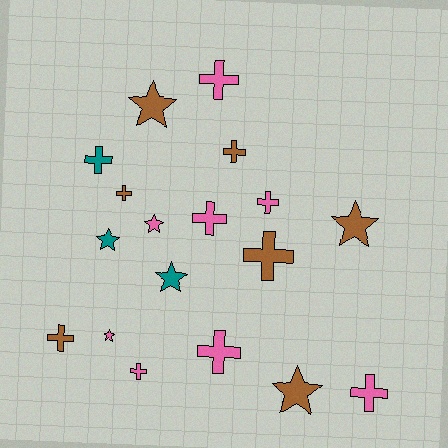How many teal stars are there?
There are 2 teal stars.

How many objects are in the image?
There are 18 objects.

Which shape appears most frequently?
Cross, with 11 objects.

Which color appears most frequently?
Pink, with 8 objects.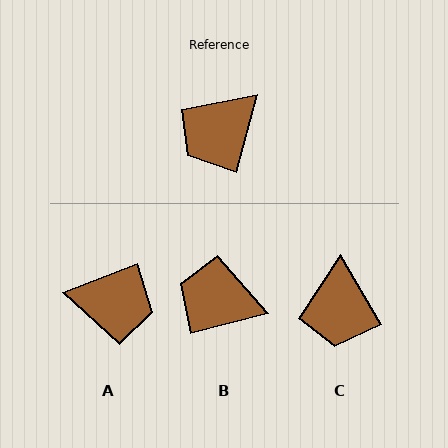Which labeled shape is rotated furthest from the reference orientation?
A, about 127 degrees away.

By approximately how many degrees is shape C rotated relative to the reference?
Approximately 45 degrees counter-clockwise.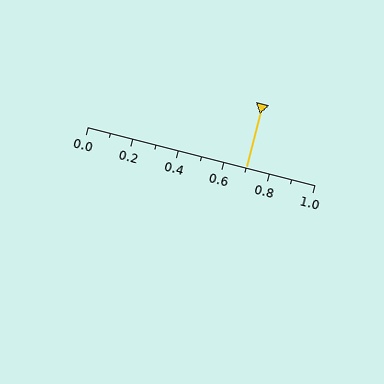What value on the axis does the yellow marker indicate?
The marker indicates approximately 0.7.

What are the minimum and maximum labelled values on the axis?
The axis runs from 0.0 to 1.0.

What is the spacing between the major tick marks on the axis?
The major ticks are spaced 0.2 apart.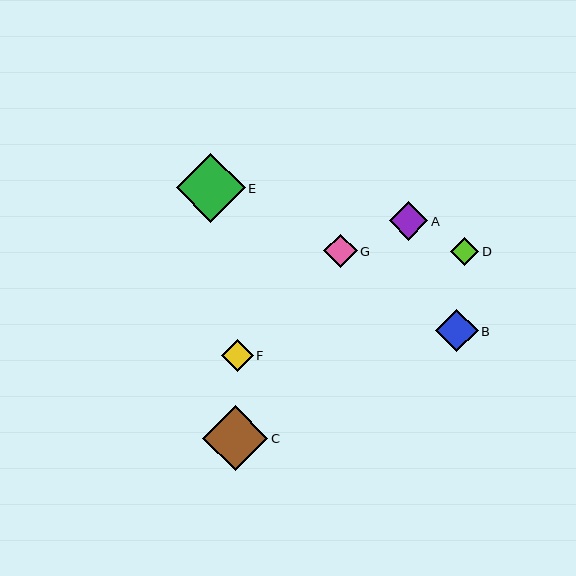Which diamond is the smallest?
Diamond D is the smallest with a size of approximately 28 pixels.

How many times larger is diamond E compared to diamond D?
Diamond E is approximately 2.4 times the size of diamond D.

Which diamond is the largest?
Diamond E is the largest with a size of approximately 69 pixels.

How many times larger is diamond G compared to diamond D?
Diamond G is approximately 1.2 times the size of diamond D.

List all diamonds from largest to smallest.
From largest to smallest: E, C, B, A, G, F, D.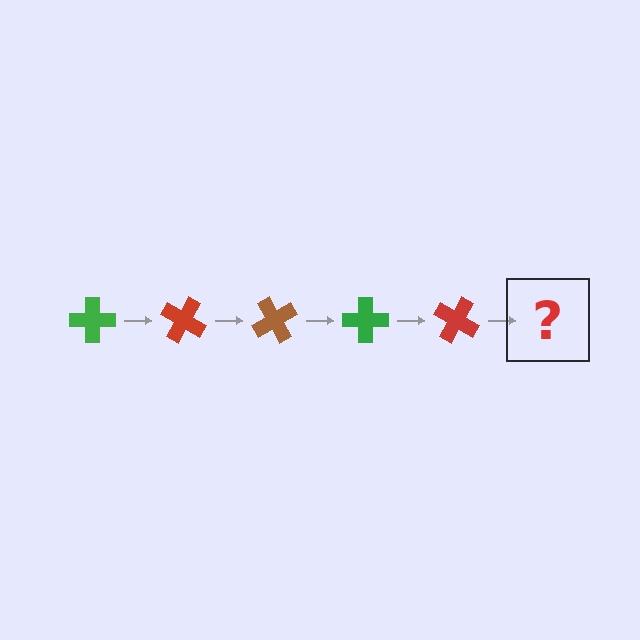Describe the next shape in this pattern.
It should be a brown cross, rotated 150 degrees from the start.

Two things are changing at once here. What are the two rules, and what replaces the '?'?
The two rules are that it rotates 30 degrees each step and the color cycles through green, red, and brown. The '?' should be a brown cross, rotated 150 degrees from the start.